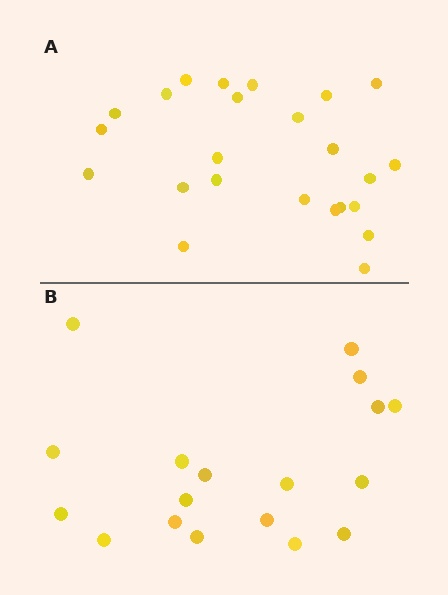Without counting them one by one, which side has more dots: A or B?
Region A (the top region) has more dots.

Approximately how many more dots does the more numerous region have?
Region A has about 6 more dots than region B.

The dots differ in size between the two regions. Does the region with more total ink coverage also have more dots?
No. Region B has more total ink coverage because its dots are larger, but region A actually contains more individual dots. Total area can be misleading — the number of items is what matters here.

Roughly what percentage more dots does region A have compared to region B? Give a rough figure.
About 35% more.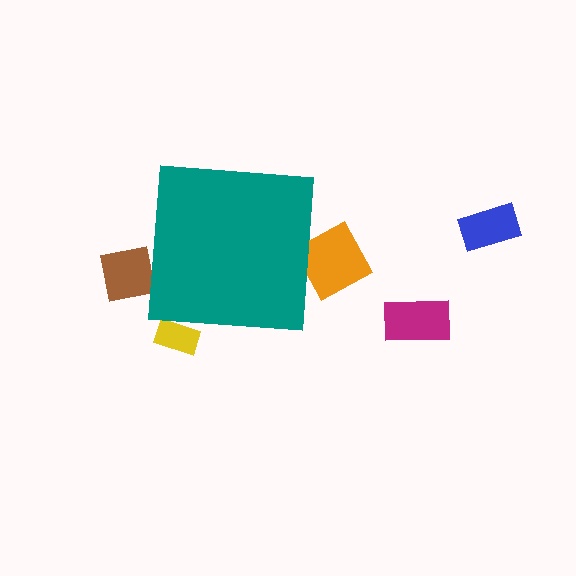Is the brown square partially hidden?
Yes, the brown square is partially hidden behind the teal square.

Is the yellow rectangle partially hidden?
Yes, the yellow rectangle is partially hidden behind the teal square.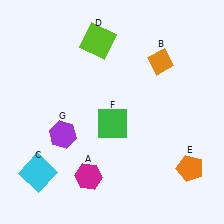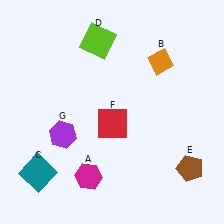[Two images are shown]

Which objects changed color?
C changed from cyan to teal. E changed from orange to brown. F changed from green to red.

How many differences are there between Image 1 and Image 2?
There are 3 differences between the two images.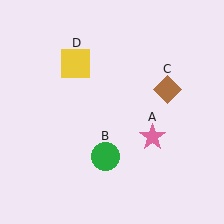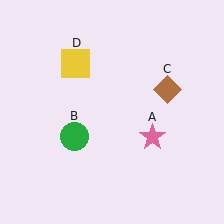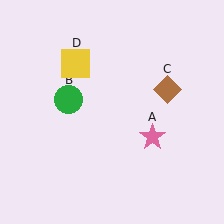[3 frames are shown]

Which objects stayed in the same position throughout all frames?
Pink star (object A) and brown diamond (object C) and yellow square (object D) remained stationary.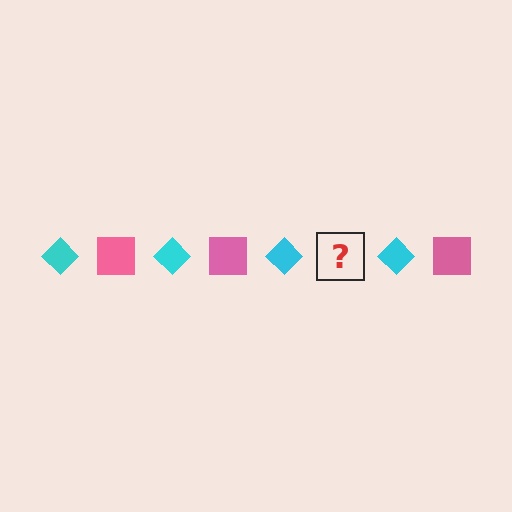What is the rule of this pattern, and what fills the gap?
The rule is that the pattern alternates between cyan diamond and pink square. The gap should be filled with a pink square.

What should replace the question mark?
The question mark should be replaced with a pink square.